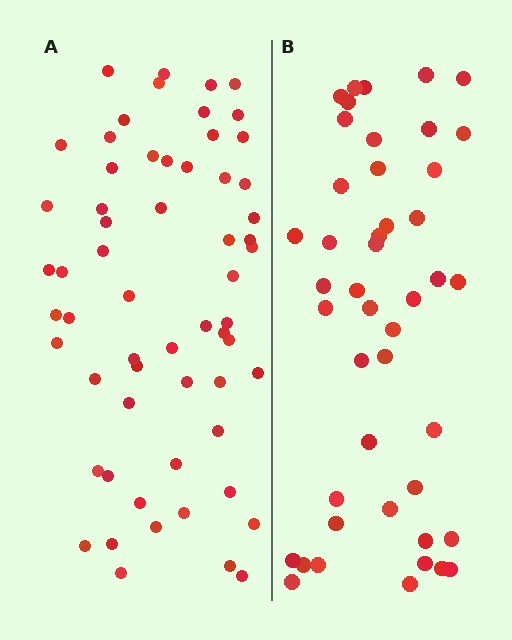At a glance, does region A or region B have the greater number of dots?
Region A (the left region) has more dots.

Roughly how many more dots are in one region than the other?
Region A has approximately 15 more dots than region B.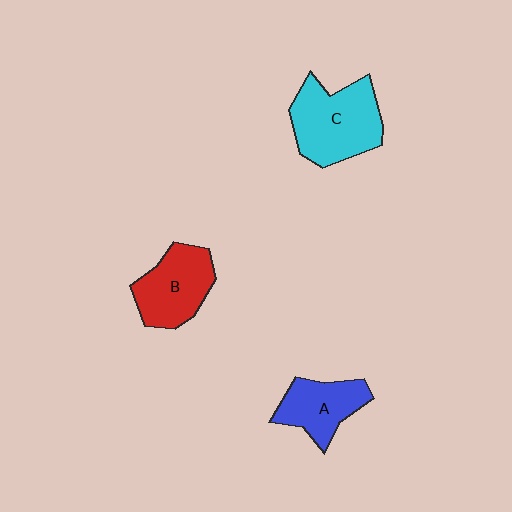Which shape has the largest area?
Shape C (cyan).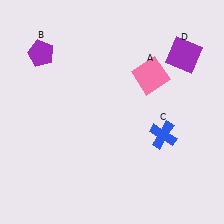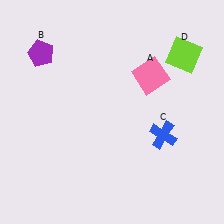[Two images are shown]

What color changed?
The square (D) changed from purple in Image 1 to lime in Image 2.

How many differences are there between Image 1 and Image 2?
There is 1 difference between the two images.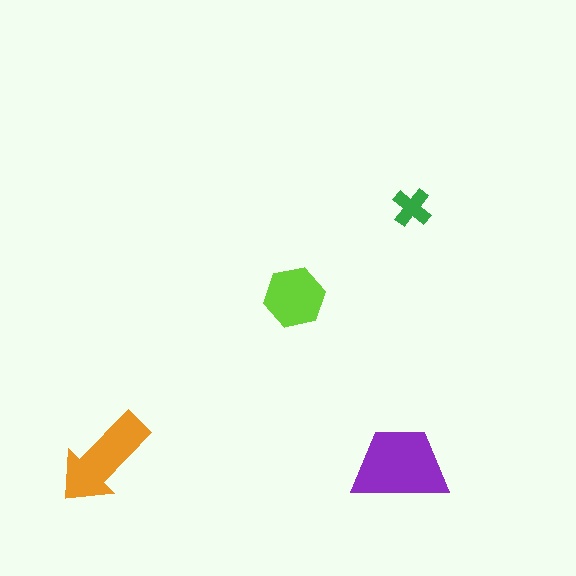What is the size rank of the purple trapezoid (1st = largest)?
1st.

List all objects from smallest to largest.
The green cross, the lime hexagon, the orange arrow, the purple trapezoid.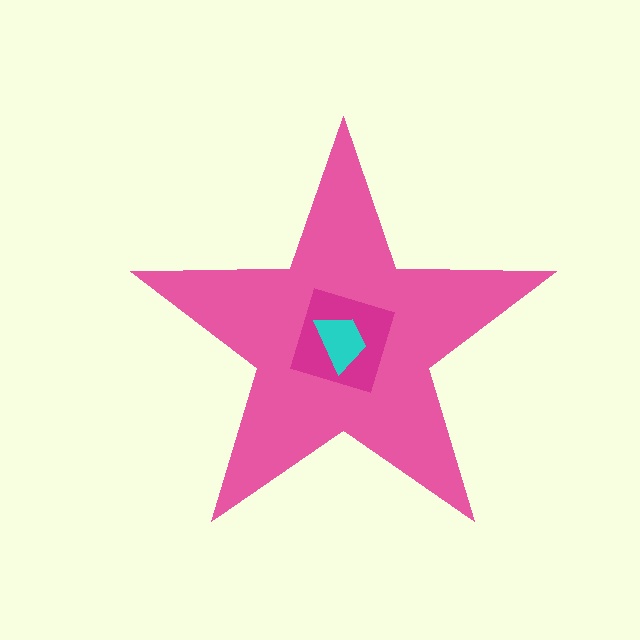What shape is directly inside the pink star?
The magenta diamond.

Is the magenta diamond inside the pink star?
Yes.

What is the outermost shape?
The pink star.